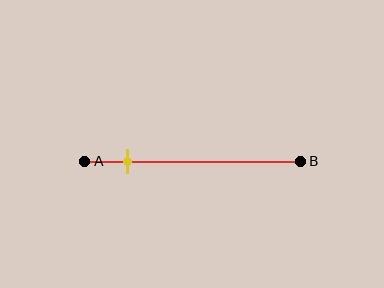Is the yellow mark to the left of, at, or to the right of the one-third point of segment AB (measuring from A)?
The yellow mark is to the left of the one-third point of segment AB.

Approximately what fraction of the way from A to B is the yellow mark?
The yellow mark is approximately 20% of the way from A to B.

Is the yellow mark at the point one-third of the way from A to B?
No, the mark is at about 20% from A, not at the 33% one-third point.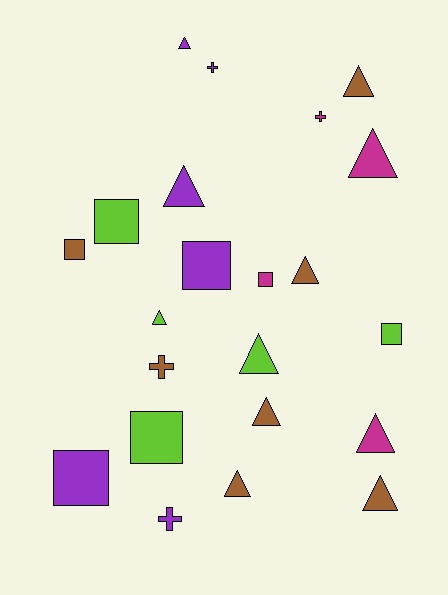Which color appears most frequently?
Brown, with 7 objects.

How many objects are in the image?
There are 22 objects.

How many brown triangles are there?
There are 5 brown triangles.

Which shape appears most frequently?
Triangle, with 11 objects.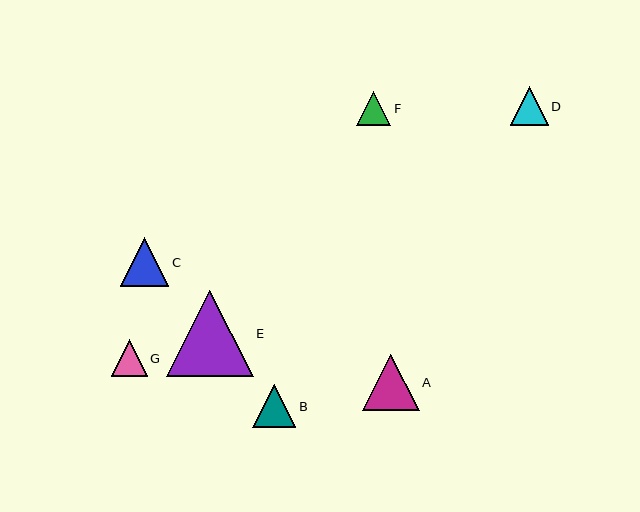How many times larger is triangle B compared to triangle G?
Triangle B is approximately 1.2 times the size of triangle G.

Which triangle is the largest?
Triangle E is the largest with a size of approximately 86 pixels.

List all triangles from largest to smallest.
From largest to smallest: E, A, C, B, D, G, F.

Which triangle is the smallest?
Triangle F is the smallest with a size of approximately 34 pixels.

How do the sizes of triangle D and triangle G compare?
Triangle D and triangle G are approximately the same size.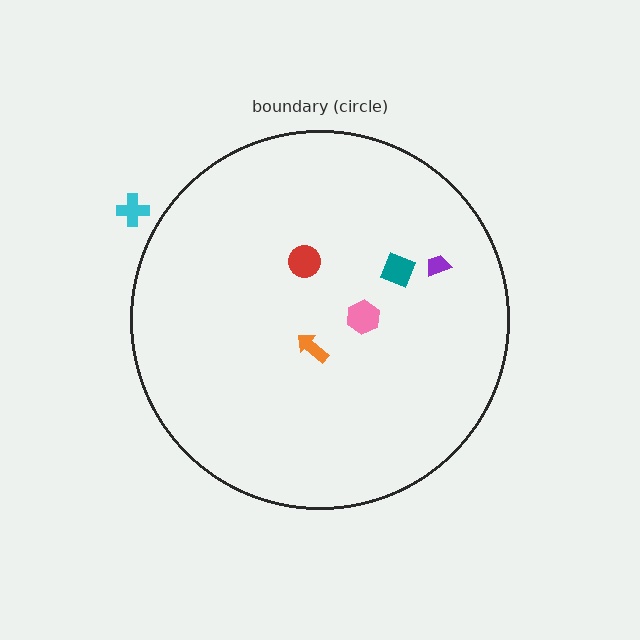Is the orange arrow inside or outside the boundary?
Inside.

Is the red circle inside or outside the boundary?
Inside.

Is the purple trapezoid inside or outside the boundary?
Inside.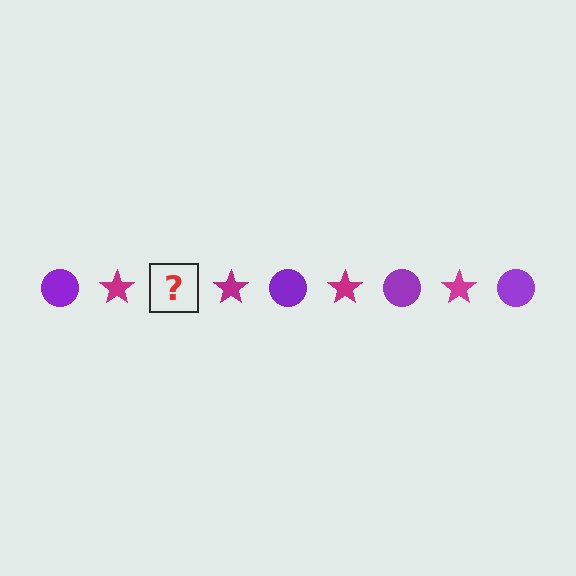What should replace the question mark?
The question mark should be replaced with a purple circle.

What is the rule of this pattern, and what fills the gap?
The rule is that the pattern alternates between purple circle and magenta star. The gap should be filled with a purple circle.